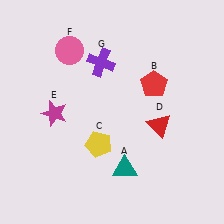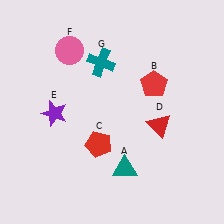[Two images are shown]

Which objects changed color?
C changed from yellow to red. E changed from magenta to purple. G changed from purple to teal.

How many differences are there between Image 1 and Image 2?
There are 3 differences between the two images.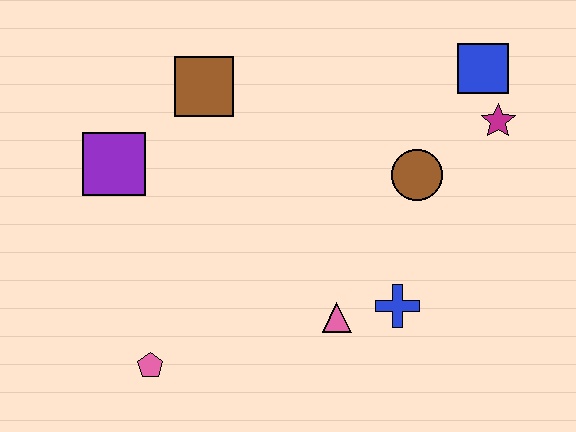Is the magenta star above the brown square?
No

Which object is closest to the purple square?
The brown square is closest to the purple square.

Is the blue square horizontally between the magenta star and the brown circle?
Yes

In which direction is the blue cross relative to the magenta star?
The blue cross is below the magenta star.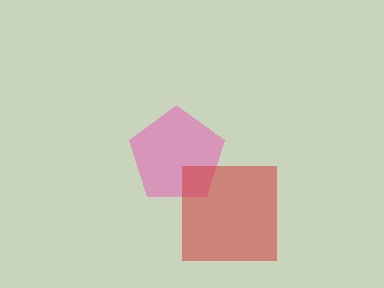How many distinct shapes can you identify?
There are 2 distinct shapes: a pink pentagon, a red square.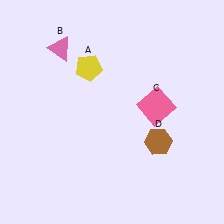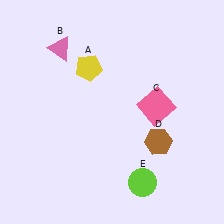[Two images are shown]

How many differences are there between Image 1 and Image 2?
There is 1 difference between the two images.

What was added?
A lime circle (E) was added in Image 2.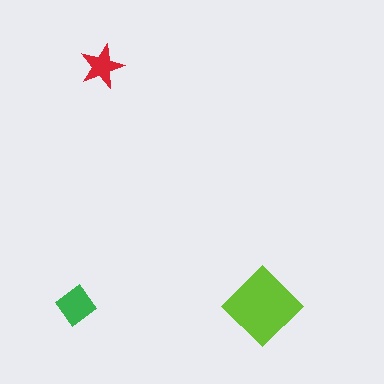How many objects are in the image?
There are 3 objects in the image.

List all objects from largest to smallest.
The lime diamond, the green diamond, the red star.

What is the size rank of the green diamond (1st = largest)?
2nd.